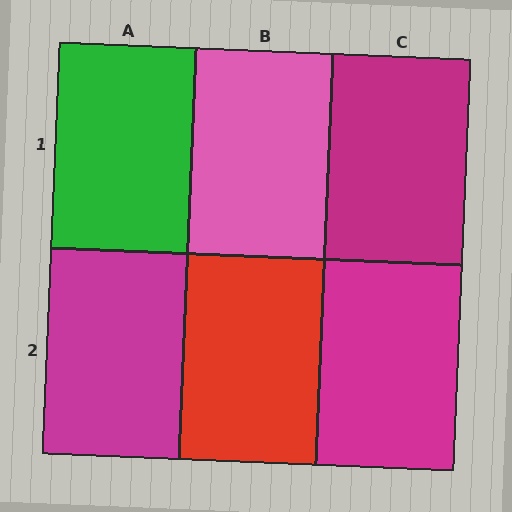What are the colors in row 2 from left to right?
Magenta, red, magenta.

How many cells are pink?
1 cell is pink.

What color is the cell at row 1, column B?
Pink.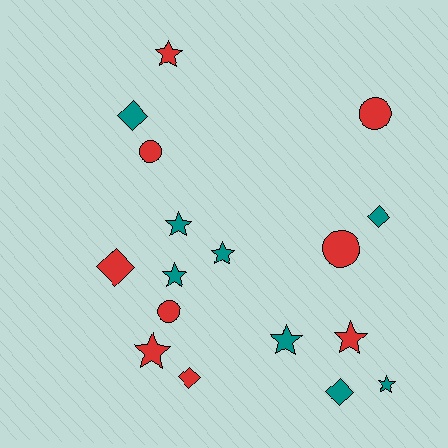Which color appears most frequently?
Red, with 9 objects.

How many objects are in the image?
There are 17 objects.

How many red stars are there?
There are 3 red stars.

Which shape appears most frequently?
Star, with 8 objects.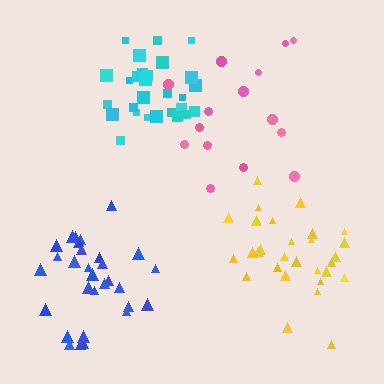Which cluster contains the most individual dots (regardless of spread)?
Blue (32).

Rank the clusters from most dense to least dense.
cyan, blue, yellow, pink.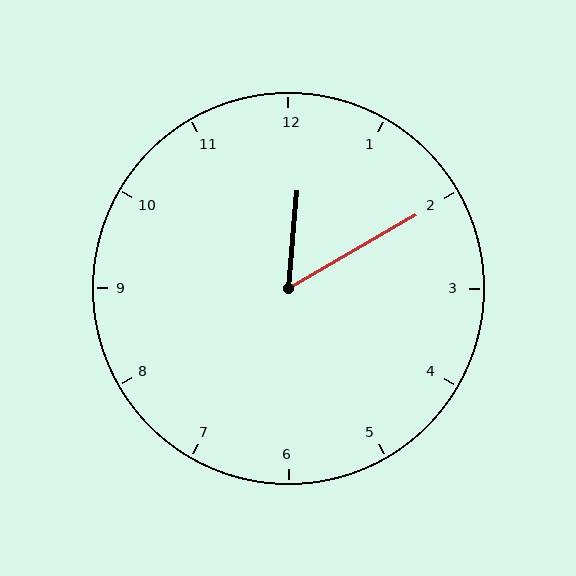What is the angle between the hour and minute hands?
Approximately 55 degrees.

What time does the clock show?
12:10.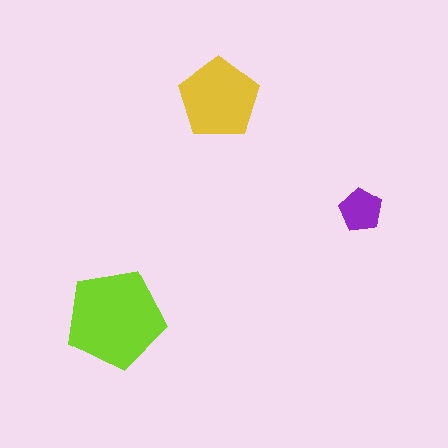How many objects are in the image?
There are 3 objects in the image.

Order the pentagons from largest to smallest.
the lime one, the yellow one, the purple one.